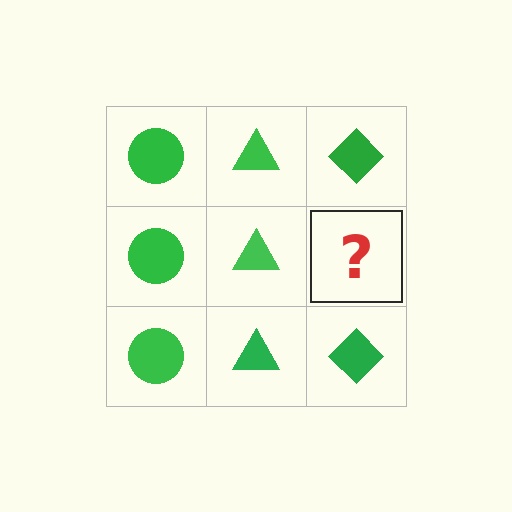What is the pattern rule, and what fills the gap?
The rule is that each column has a consistent shape. The gap should be filled with a green diamond.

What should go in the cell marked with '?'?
The missing cell should contain a green diamond.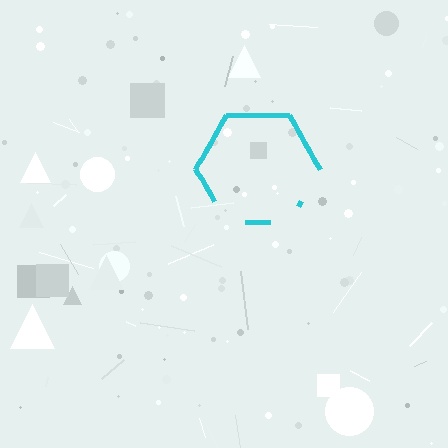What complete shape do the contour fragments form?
The contour fragments form a hexagon.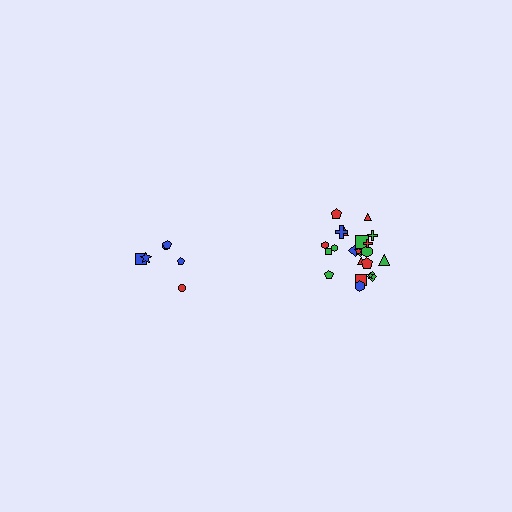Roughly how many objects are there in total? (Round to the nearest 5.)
Roughly 30 objects in total.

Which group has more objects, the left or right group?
The right group.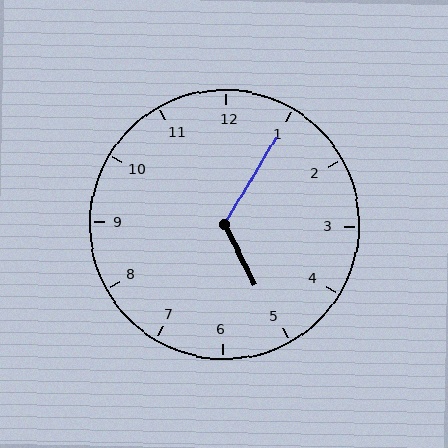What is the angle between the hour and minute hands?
Approximately 122 degrees.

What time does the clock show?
5:05.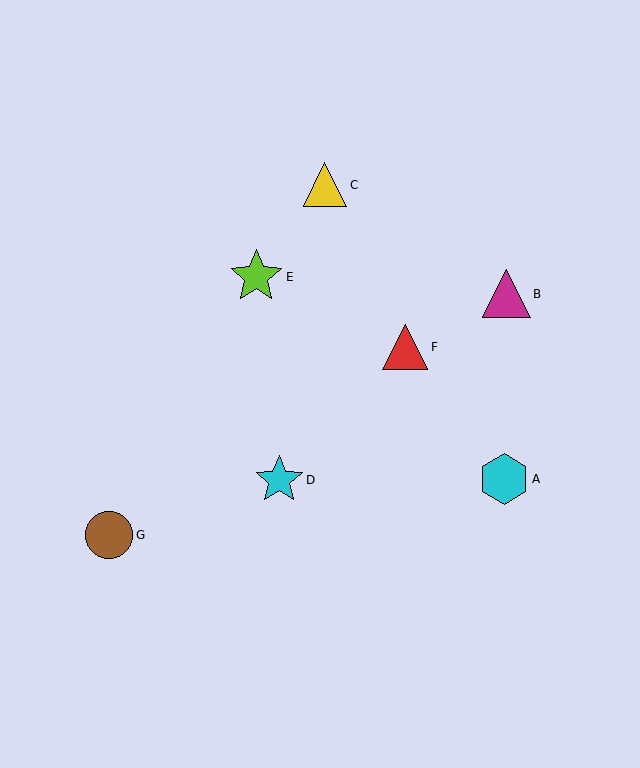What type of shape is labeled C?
Shape C is a yellow triangle.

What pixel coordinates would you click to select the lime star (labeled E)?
Click at (256, 277) to select the lime star E.